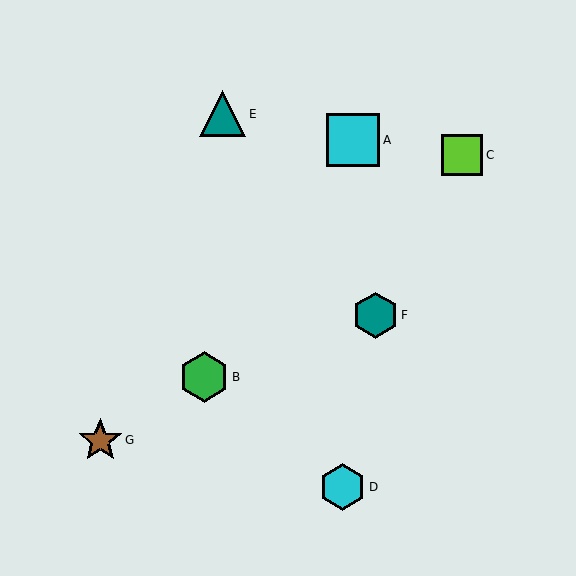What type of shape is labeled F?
Shape F is a teal hexagon.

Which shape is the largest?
The cyan square (labeled A) is the largest.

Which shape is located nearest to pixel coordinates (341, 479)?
The cyan hexagon (labeled D) at (342, 487) is nearest to that location.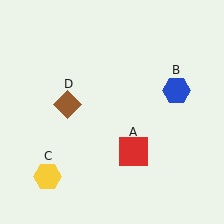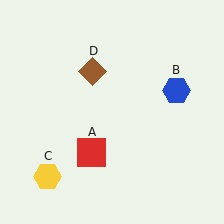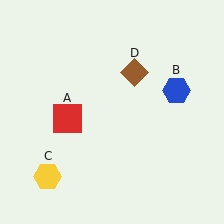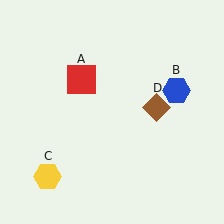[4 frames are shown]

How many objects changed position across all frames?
2 objects changed position: red square (object A), brown diamond (object D).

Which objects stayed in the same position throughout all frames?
Blue hexagon (object B) and yellow hexagon (object C) remained stationary.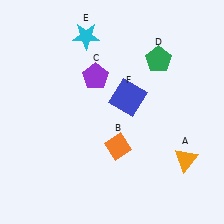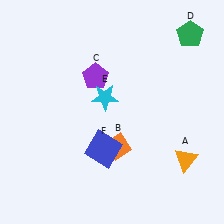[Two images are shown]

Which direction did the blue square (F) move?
The blue square (F) moved down.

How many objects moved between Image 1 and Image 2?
3 objects moved between the two images.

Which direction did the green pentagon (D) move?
The green pentagon (D) moved right.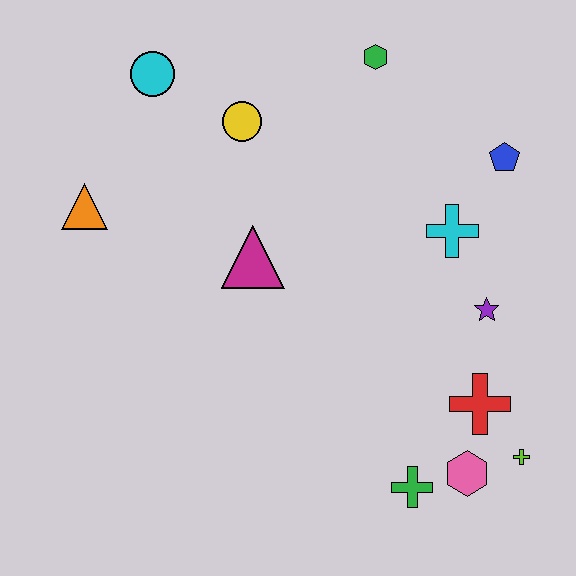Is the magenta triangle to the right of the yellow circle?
Yes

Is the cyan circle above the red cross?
Yes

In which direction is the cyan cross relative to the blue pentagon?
The cyan cross is below the blue pentagon.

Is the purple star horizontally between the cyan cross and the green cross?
No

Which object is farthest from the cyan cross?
The orange triangle is farthest from the cyan cross.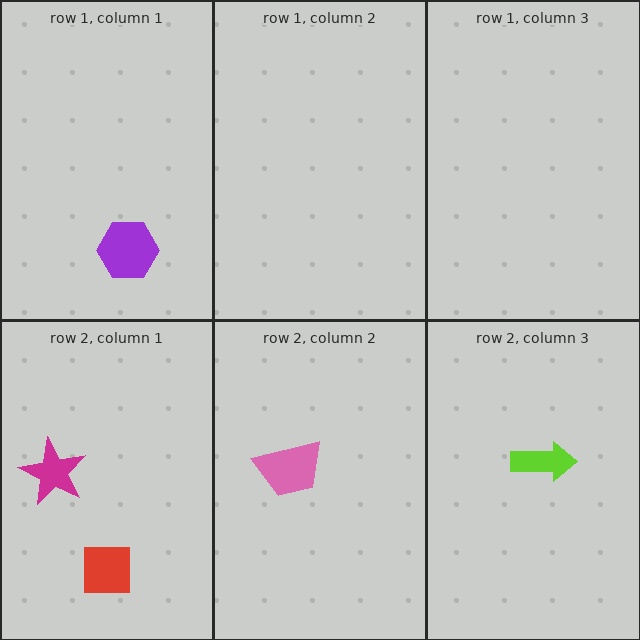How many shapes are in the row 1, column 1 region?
1.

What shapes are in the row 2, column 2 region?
The pink trapezoid.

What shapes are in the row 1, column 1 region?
The purple hexagon.